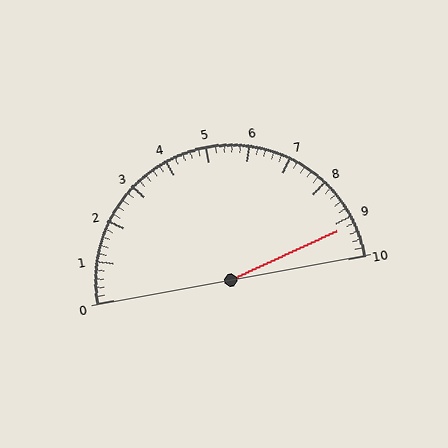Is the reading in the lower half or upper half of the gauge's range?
The reading is in the upper half of the range (0 to 10).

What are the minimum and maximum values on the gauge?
The gauge ranges from 0 to 10.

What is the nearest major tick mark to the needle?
The nearest major tick mark is 9.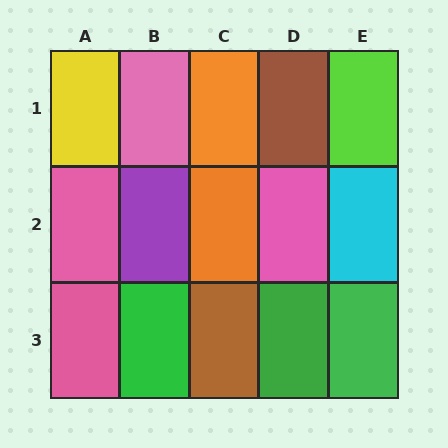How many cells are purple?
1 cell is purple.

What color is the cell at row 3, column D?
Green.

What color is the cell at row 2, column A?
Pink.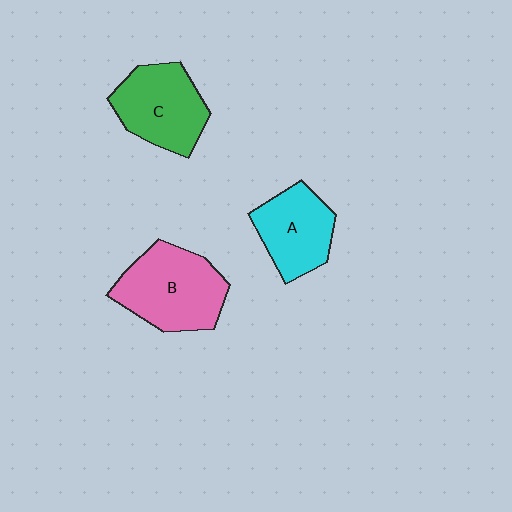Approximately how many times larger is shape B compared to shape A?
Approximately 1.4 times.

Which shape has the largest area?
Shape B (pink).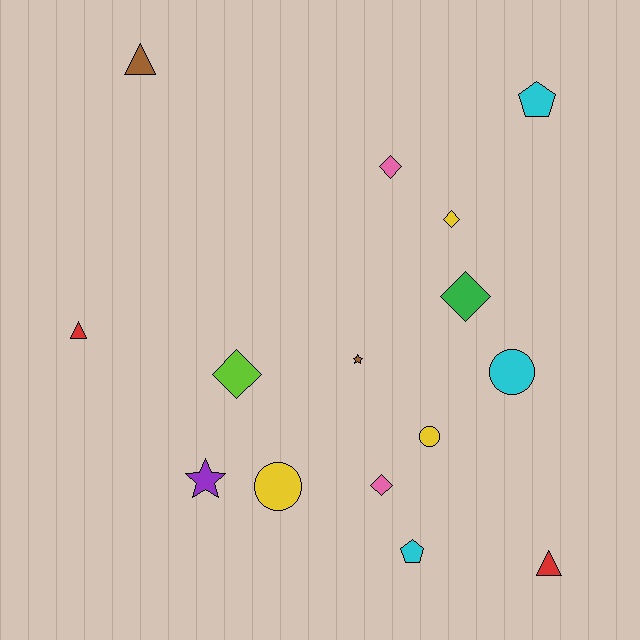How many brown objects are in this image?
There are 2 brown objects.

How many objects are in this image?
There are 15 objects.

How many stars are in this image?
There are 2 stars.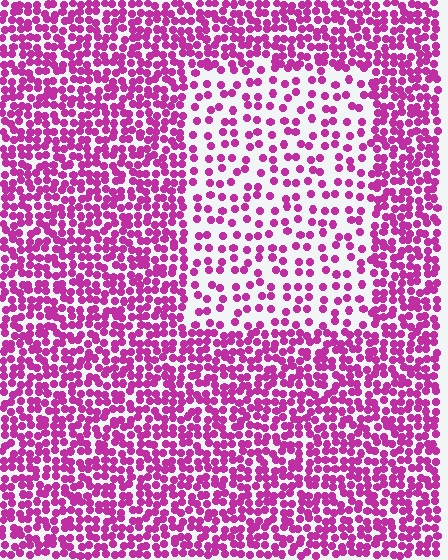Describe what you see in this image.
The image contains small magenta elements arranged at two different densities. A rectangle-shaped region is visible where the elements are less densely packed than the surrounding area.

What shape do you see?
I see a rectangle.